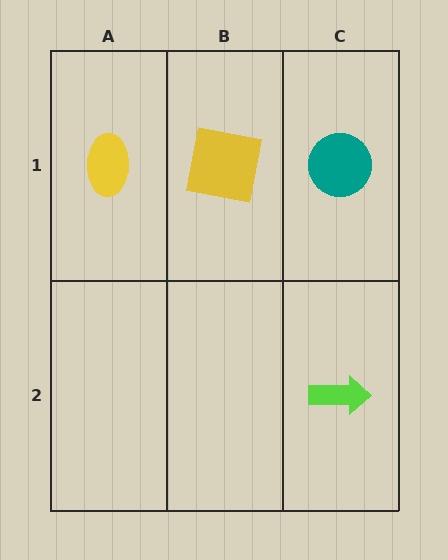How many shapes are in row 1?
3 shapes.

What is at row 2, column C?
A lime arrow.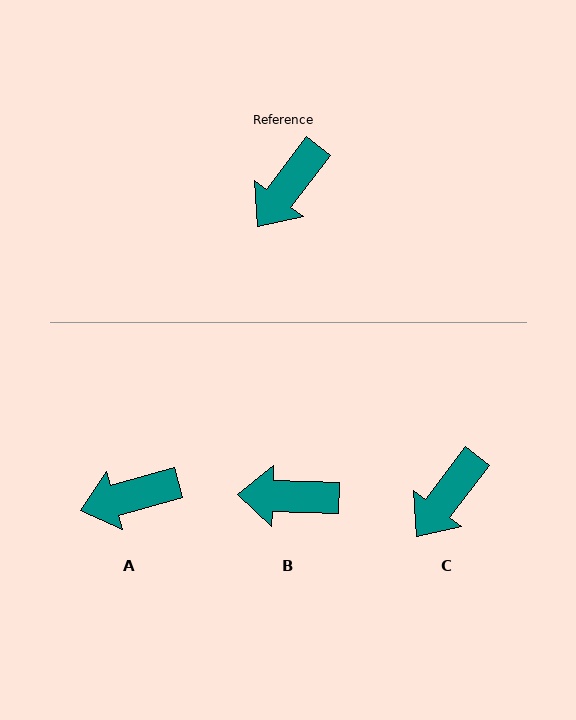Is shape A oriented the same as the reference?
No, it is off by about 37 degrees.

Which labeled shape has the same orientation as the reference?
C.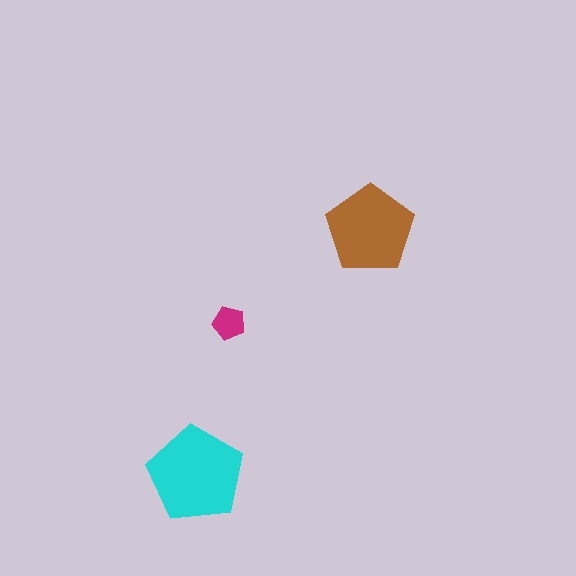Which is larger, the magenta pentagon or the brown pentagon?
The brown one.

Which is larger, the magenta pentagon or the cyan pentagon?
The cyan one.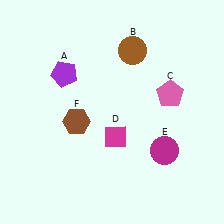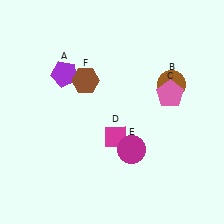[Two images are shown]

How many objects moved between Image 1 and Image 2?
3 objects moved between the two images.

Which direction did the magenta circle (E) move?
The magenta circle (E) moved left.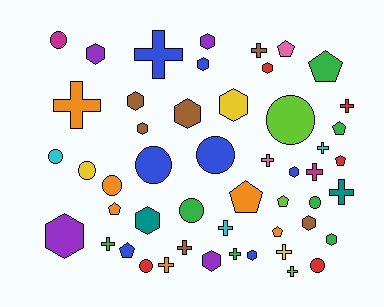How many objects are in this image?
There are 50 objects.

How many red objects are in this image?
There are 5 red objects.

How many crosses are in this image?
There are 15 crosses.